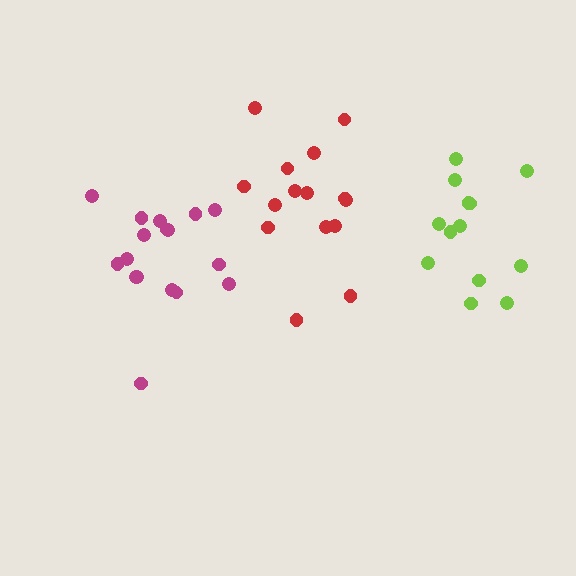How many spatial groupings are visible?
There are 3 spatial groupings.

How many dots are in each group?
Group 1: 15 dots, Group 2: 13 dots, Group 3: 17 dots (45 total).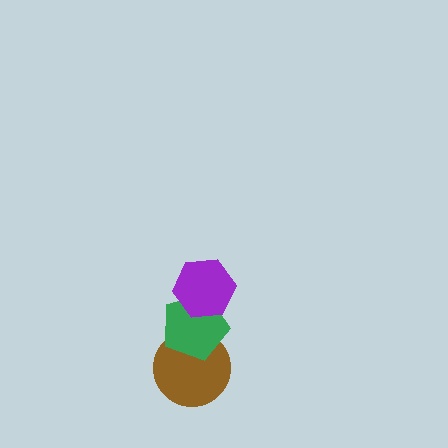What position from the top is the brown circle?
The brown circle is 3rd from the top.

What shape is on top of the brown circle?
The green pentagon is on top of the brown circle.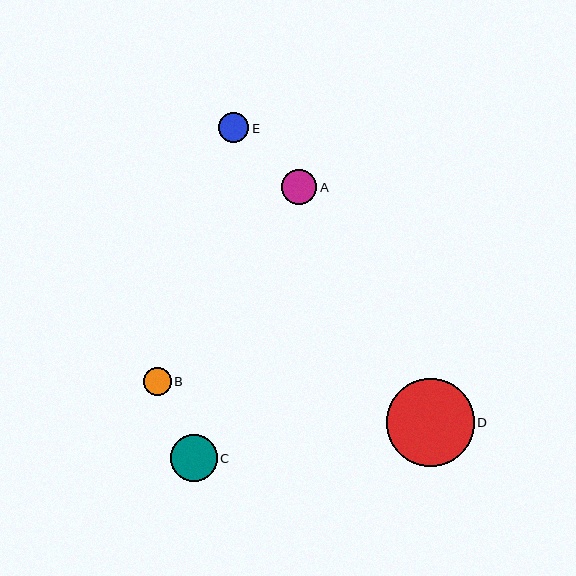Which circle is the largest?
Circle D is the largest with a size of approximately 88 pixels.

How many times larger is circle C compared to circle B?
Circle C is approximately 1.7 times the size of circle B.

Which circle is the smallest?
Circle B is the smallest with a size of approximately 28 pixels.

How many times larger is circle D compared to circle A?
Circle D is approximately 2.5 times the size of circle A.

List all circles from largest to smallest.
From largest to smallest: D, C, A, E, B.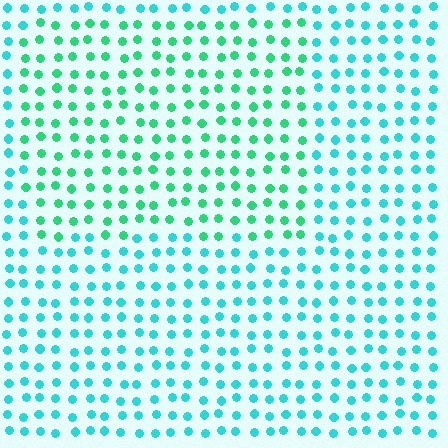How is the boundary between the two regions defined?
The boundary is defined purely by a slight shift in hue (about 31 degrees). Spacing, size, and orientation are identical on both sides.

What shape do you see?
I see a rectangle.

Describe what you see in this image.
The image is filled with small cyan elements in a uniform arrangement. A rectangle-shaped region is visible where the elements are tinted to a slightly different hue, forming a subtle color boundary.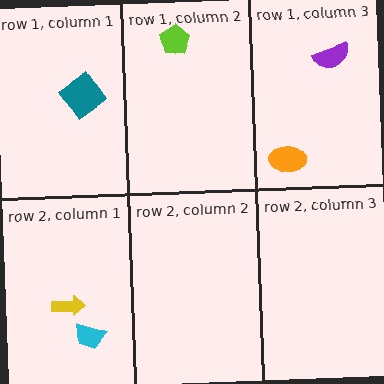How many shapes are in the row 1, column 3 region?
2.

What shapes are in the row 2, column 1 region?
The cyan trapezoid, the yellow arrow.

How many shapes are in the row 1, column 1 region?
1.